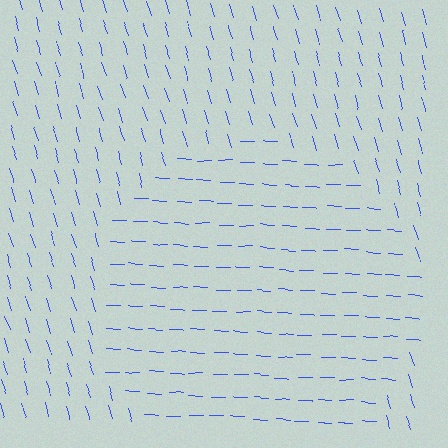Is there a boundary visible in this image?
Yes, there is a texture boundary formed by a change in line orientation.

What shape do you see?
I see a circle.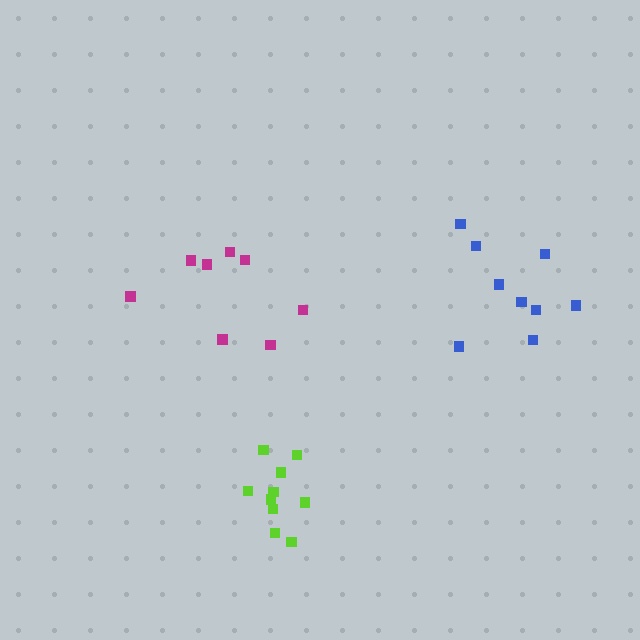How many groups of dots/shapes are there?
There are 3 groups.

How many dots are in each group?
Group 1: 8 dots, Group 2: 9 dots, Group 3: 10 dots (27 total).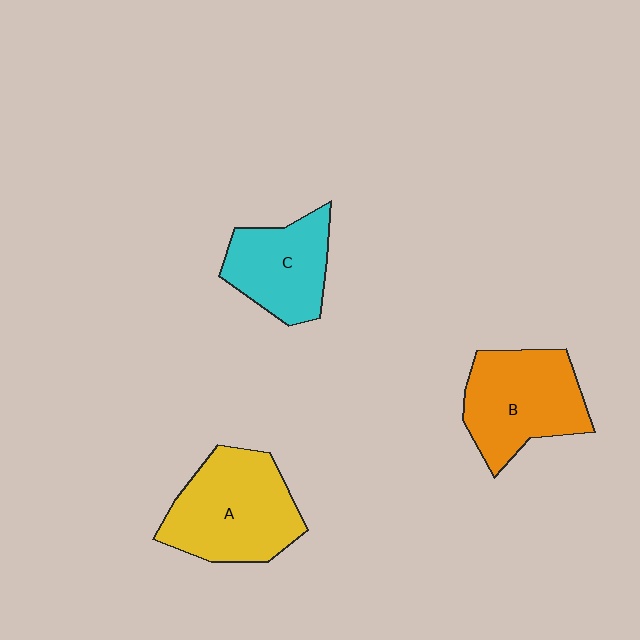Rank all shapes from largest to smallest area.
From largest to smallest: A (yellow), B (orange), C (cyan).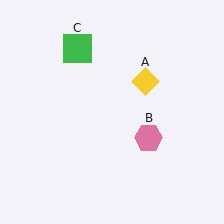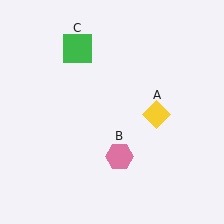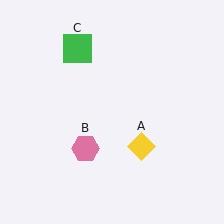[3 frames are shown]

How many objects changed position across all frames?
2 objects changed position: yellow diamond (object A), pink hexagon (object B).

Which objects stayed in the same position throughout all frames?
Green square (object C) remained stationary.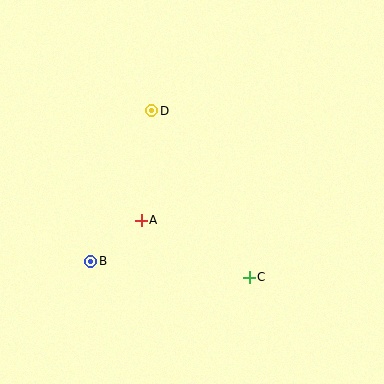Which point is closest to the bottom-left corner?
Point B is closest to the bottom-left corner.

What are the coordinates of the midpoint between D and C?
The midpoint between D and C is at (200, 194).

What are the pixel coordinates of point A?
Point A is at (141, 220).